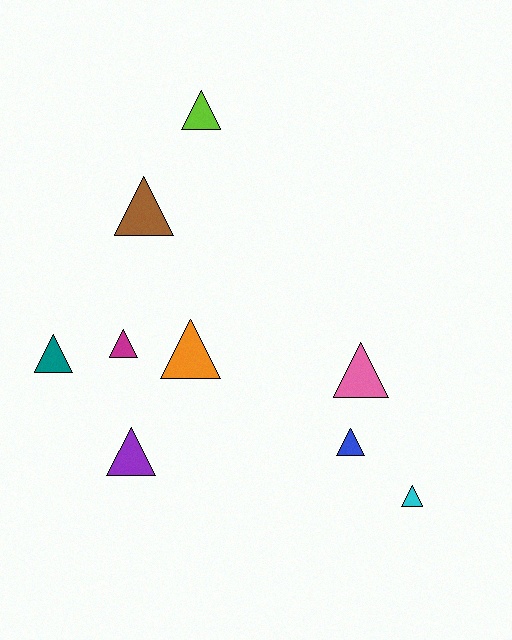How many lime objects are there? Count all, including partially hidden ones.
There is 1 lime object.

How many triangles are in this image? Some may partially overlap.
There are 9 triangles.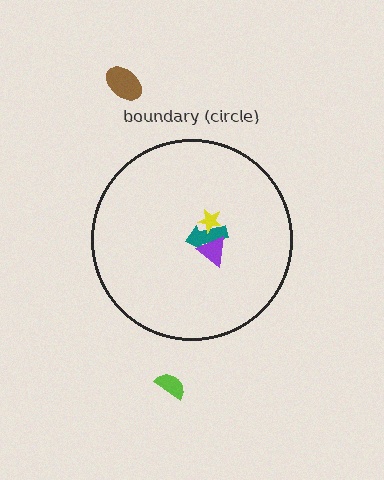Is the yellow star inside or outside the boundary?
Inside.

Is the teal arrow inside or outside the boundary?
Inside.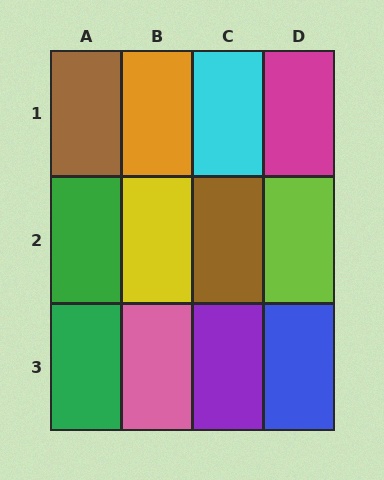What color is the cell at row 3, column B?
Pink.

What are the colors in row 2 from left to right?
Green, yellow, brown, lime.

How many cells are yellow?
1 cell is yellow.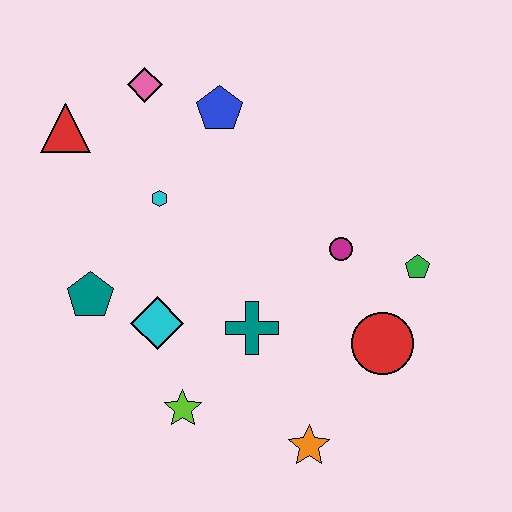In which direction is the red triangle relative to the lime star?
The red triangle is above the lime star.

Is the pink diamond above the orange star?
Yes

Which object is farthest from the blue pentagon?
The orange star is farthest from the blue pentagon.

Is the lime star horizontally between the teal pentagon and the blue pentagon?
Yes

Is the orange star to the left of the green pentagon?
Yes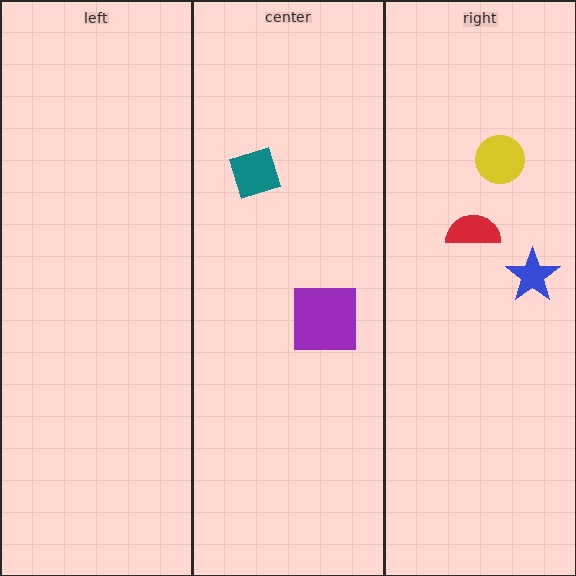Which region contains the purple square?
The center region.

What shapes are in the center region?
The purple square, the teal diamond.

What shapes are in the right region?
The blue star, the yellow circle, the red semicircle.